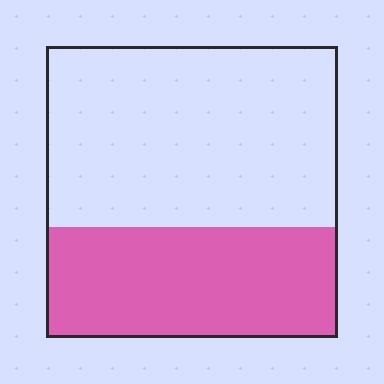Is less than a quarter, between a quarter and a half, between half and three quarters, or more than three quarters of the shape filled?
Between a quarter and a half.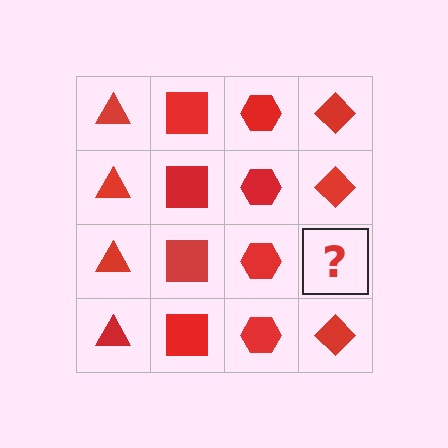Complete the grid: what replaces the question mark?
The question mark should be replaced with a red diamond.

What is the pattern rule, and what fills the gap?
The rule is that each column has a consistent shape. The gap should be filled with a red diamond.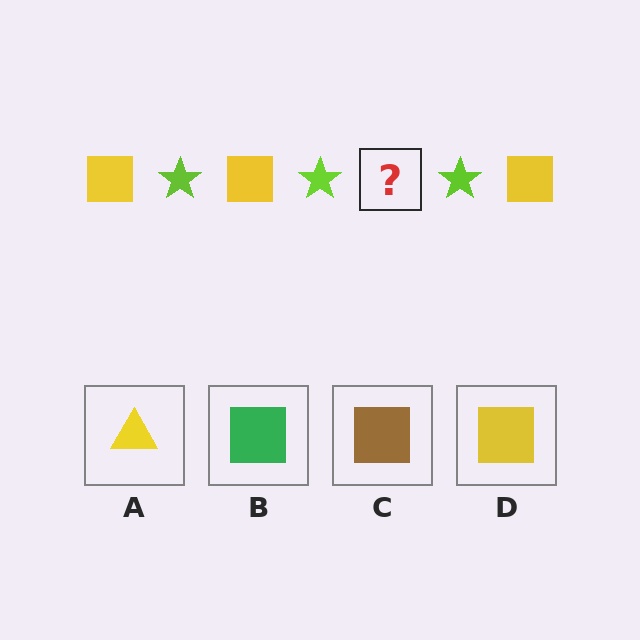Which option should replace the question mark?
Option D.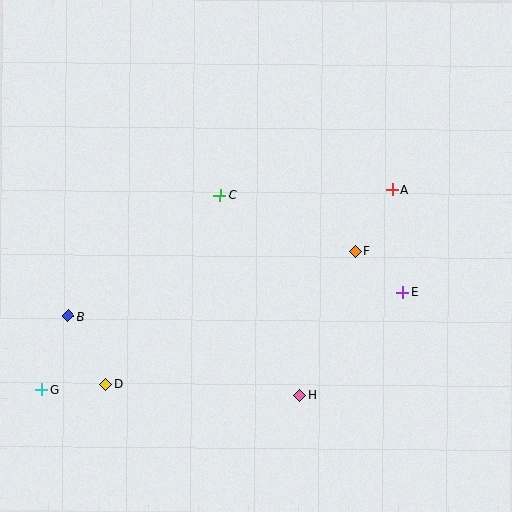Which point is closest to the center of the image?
Point C at (220, 195) is closest to the center.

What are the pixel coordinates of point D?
Point D is at (106, 384).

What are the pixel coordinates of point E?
Point E is at (403, 292).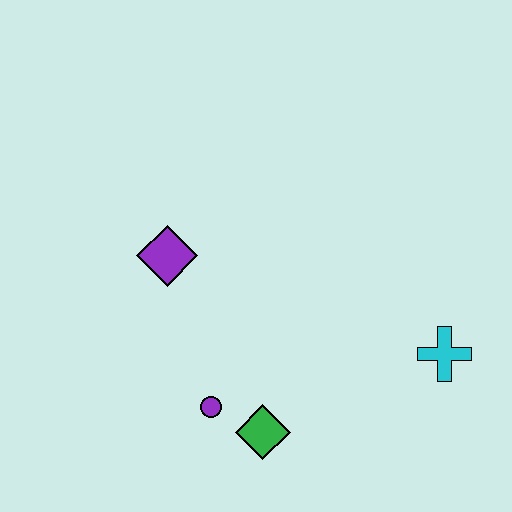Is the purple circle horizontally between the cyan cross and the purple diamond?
Yes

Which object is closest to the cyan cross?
The green diamond is closest to the cyan cross.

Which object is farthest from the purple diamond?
The cyan cross is farthest from the purple diamond.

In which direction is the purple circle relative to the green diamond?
The purple circle is to the left of the green diamond.